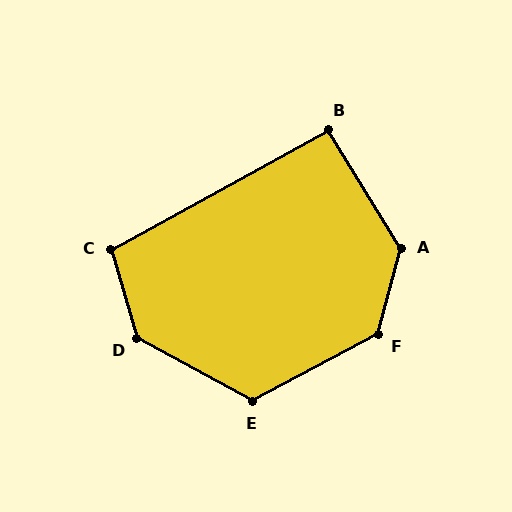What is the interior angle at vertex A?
Approximately 134 degrees (obtuse).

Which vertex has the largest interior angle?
D, at approximately 135 degrees.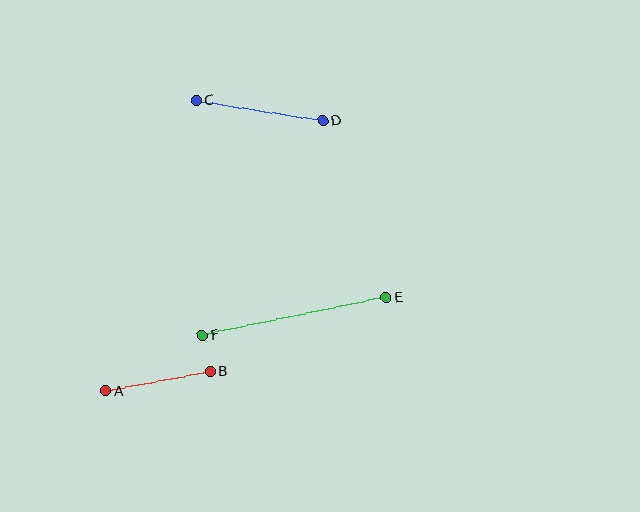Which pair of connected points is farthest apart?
Points E and F are farthest apart.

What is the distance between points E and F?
The distance is approximately 188 pixels.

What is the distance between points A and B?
The distance is approximately 106 pixels.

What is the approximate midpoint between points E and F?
The midpoint is at approximately (294, 316) pixels.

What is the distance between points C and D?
The distance is approximately 128 pixels.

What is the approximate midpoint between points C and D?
The midpoint is at approximately (259, 110) pixels.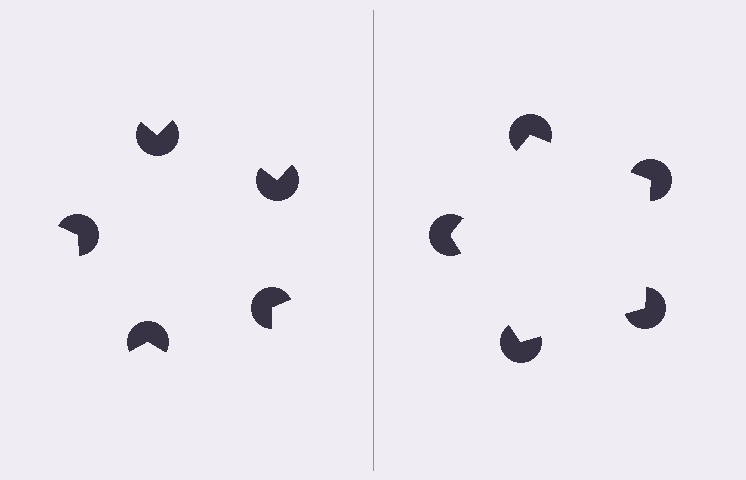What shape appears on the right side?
An illusory pentagon.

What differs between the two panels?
The pac-man discs are positioned identically on both sides; only the wedge orientations differ. On the right they align to a pentagon; on the left they are misaligned.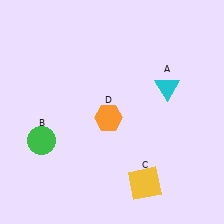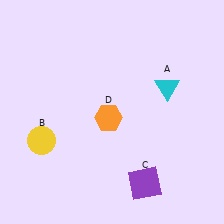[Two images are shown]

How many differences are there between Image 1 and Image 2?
There are 2 differences between the two images.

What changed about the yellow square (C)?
In Image 1, C is yellow. In Image 2, it changed to purple.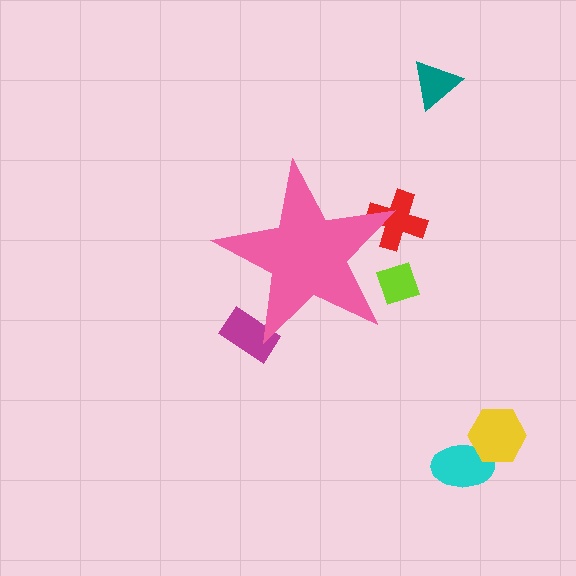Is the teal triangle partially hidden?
No, the teal triangle is fully visible.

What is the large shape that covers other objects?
A pink star.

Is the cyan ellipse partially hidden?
No, the cyan ellipse is fully visible.